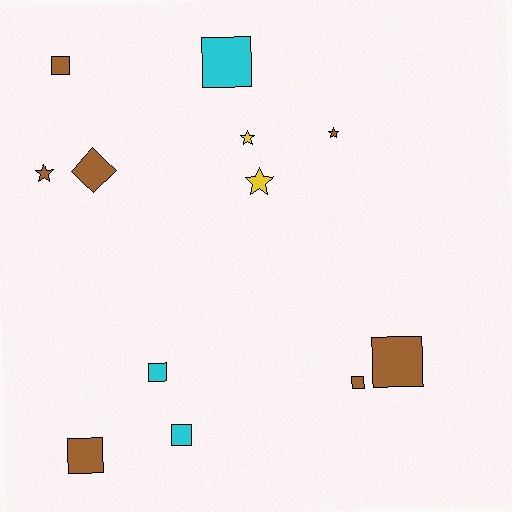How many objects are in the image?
There are 12 objects.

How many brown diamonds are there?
There is 1 brown diamond.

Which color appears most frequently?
Brown, with 7 objects.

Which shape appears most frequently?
Square, with 7 objects.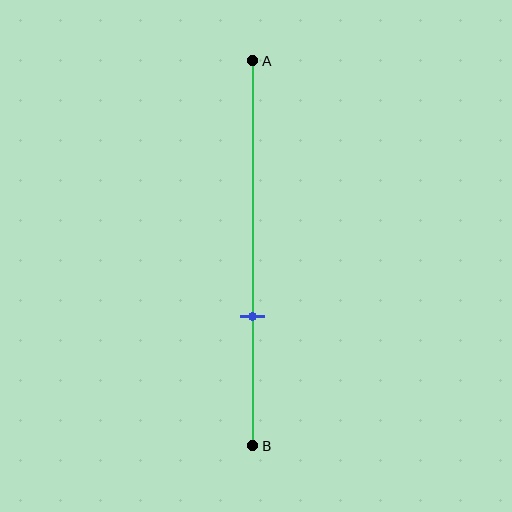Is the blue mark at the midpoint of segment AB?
No, the mark is at about 65% from A, not at the 50% midpoint.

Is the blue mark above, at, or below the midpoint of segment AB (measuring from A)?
The blue mark is below the midpoint of segment AB.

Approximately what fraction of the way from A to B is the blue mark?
The blue mark is approximately 65% of the way from A to B.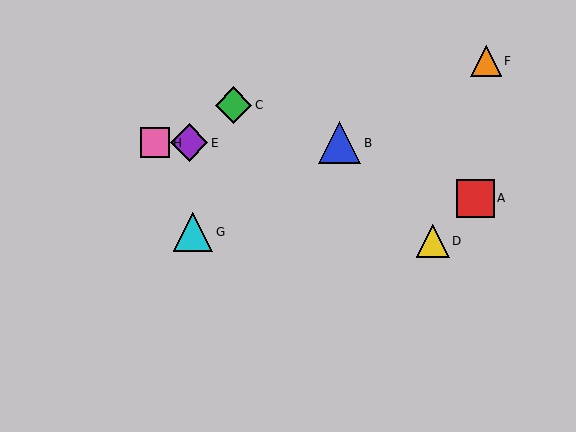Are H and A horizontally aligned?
No, H is at y≈143 and A is at y≈198.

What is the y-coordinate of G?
Object G is at y≈232.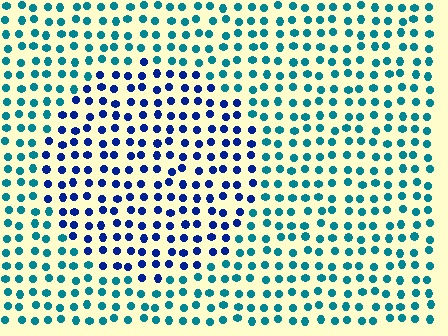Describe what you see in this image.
The image is filled with small teal elements in a uniform arrangement. A circle-shaped region is visible where the elements are tinted to a slightly different hue, forming a subtle color boundary.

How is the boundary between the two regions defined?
The boundary is defined purely by a slight shift in hue (about 42 degrees). Spacing, size, and orientation are identical on both sides.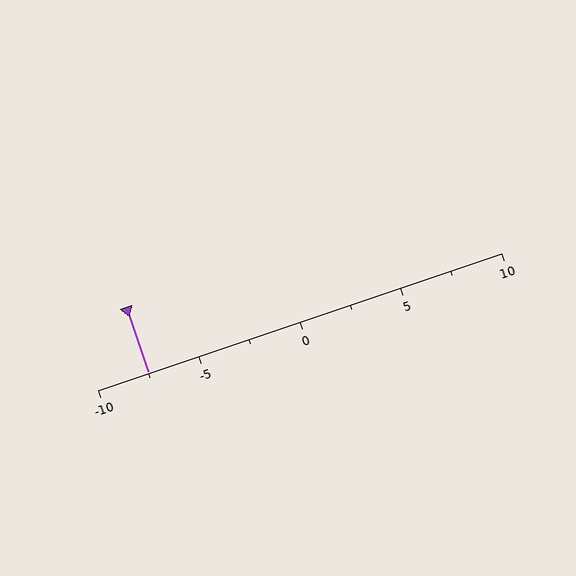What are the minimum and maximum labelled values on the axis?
The axis runs from -10 to 10.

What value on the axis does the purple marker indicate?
The marker indicates approximately -7.5.